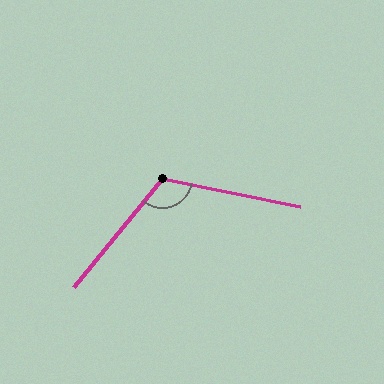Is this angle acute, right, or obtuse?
It is obtuse.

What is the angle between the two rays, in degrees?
Approximately 118 degrees.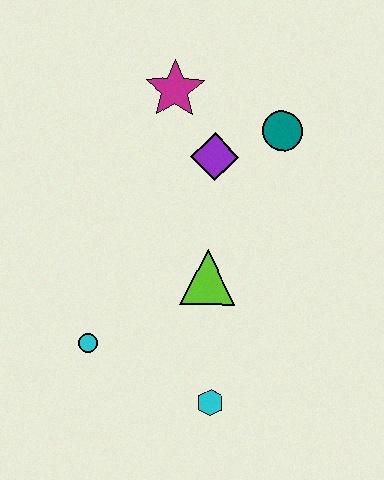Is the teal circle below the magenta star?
Yes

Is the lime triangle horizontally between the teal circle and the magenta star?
Yes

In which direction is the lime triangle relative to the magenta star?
The lime triangle is below the magenta star.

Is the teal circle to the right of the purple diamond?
Yes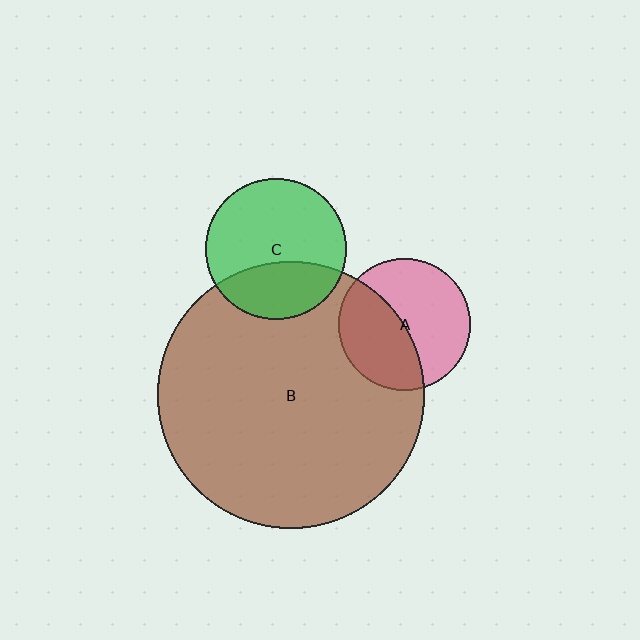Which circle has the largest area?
Circle B (brown).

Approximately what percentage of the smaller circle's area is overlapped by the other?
Approximately 35%.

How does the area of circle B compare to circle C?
Approximately 3.6 times.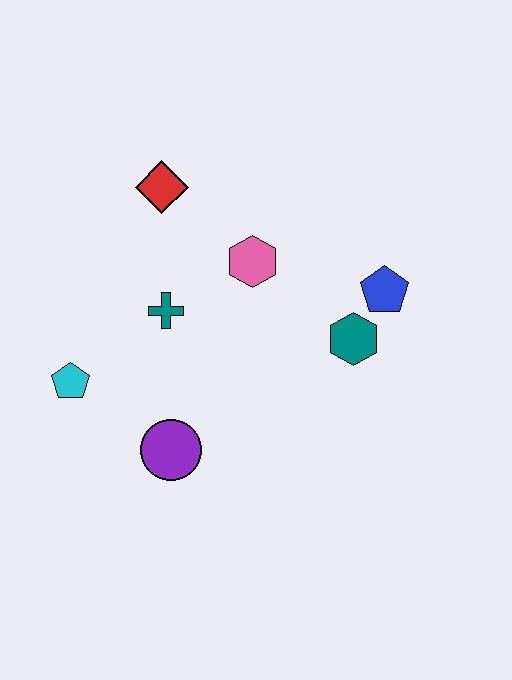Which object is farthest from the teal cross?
The blue pentagon is farthest from the teal cross.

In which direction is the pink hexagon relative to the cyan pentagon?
The pink hexagon is to the right of the cyan pentagon.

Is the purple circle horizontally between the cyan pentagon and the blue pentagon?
Yes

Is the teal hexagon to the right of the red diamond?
Yes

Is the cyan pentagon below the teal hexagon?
Yes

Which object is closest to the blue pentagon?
The teal hexagon is closest to the blue pentagon.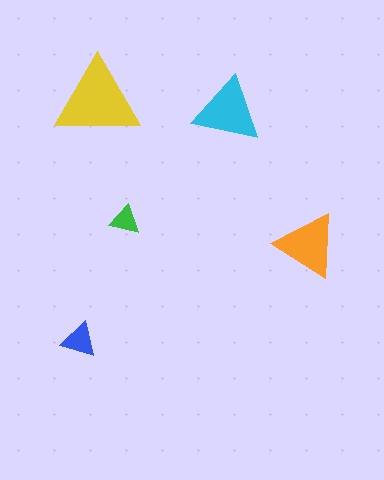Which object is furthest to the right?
The orange triangle is rightmost.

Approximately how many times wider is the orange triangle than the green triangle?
About 2 times wider.